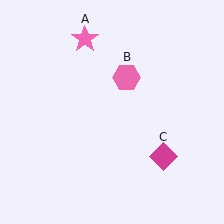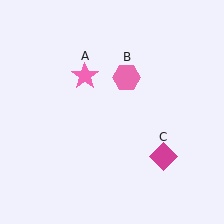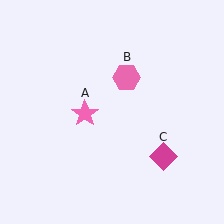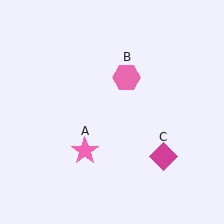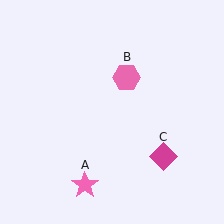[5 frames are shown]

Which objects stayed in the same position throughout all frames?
Pink hexagon (object B) and magenta diamond (object C) remained stationary.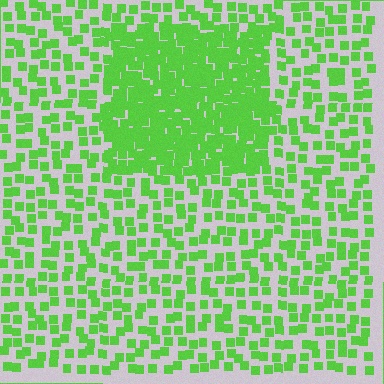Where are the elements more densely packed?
The elements are more densely packed inside the rectangle boundary.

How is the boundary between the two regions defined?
The boundary is defined by a change in element density (approximately 2.5x ratio). All elements are the same color, size, and shape.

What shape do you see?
I see a rectangle.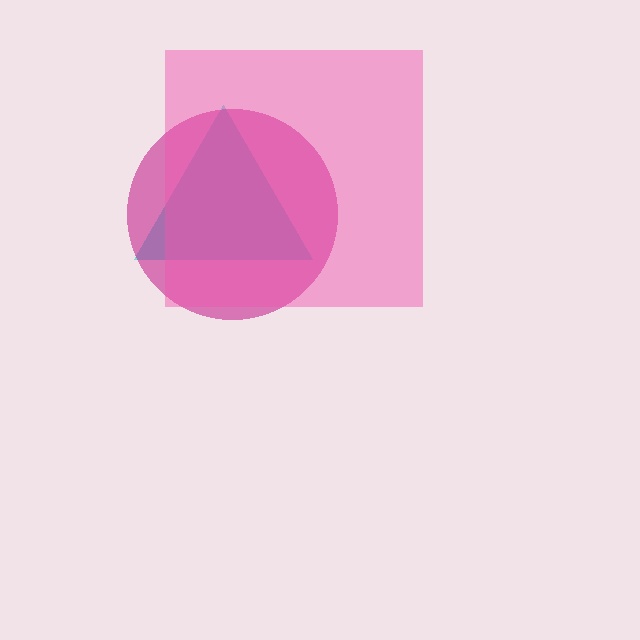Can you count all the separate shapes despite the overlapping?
Yes, there are 3 separate shapes.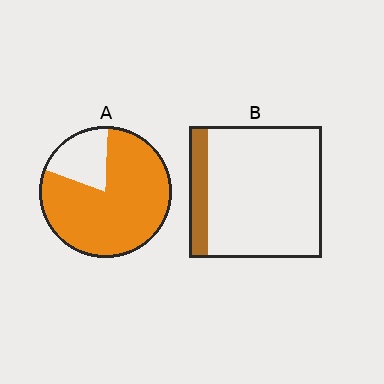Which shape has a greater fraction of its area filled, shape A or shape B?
Shape A.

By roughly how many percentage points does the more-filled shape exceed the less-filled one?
By roughly 65 percentage points (A over B).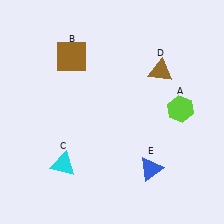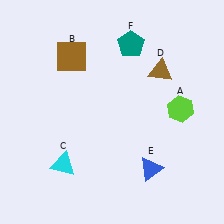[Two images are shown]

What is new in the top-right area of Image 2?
A teal pentagon (F) was added in the top-right area of Image 2.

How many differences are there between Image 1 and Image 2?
There is 1 difference between the two images.